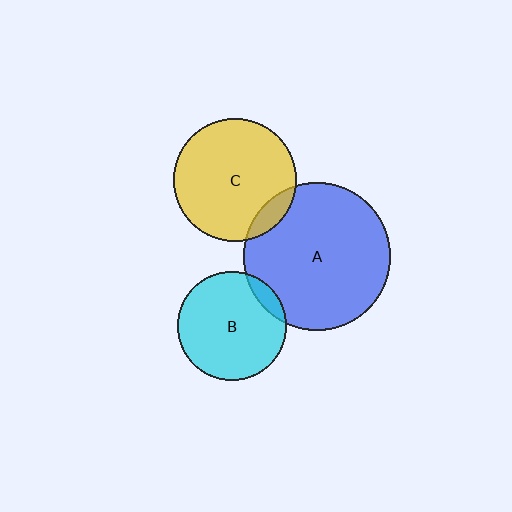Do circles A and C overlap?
Yes.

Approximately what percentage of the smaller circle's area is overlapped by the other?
Approximately 10%.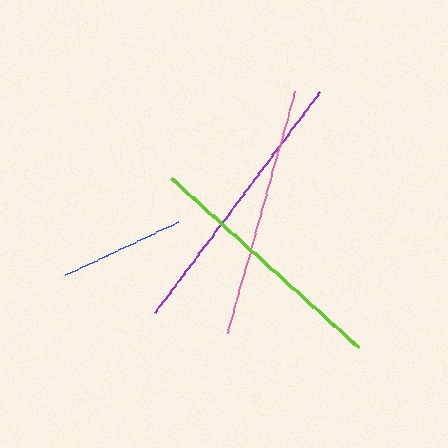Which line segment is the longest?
The purple line is the longest at approximately 276 pixels.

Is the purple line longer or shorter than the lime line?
The purple line is longer than the lime line.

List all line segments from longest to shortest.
From longest to shortest: purple, lime, pink, blue.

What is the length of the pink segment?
The pink segment is approximately 251 pixels long.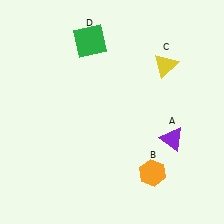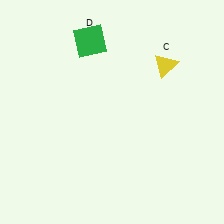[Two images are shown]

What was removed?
The orange hexagon (B), the purple triangle (A) were removed in Image 2.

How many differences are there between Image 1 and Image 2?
There are 2 differences between the two images.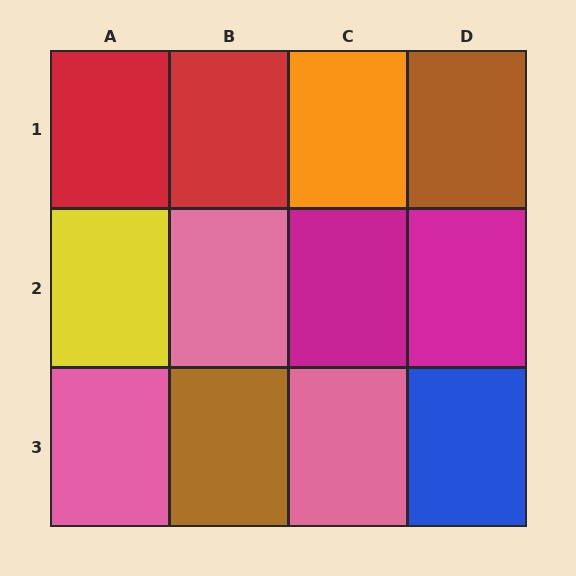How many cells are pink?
3 cells are pink.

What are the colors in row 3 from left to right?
Pink, brown, pink, blue.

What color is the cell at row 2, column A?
Yellow.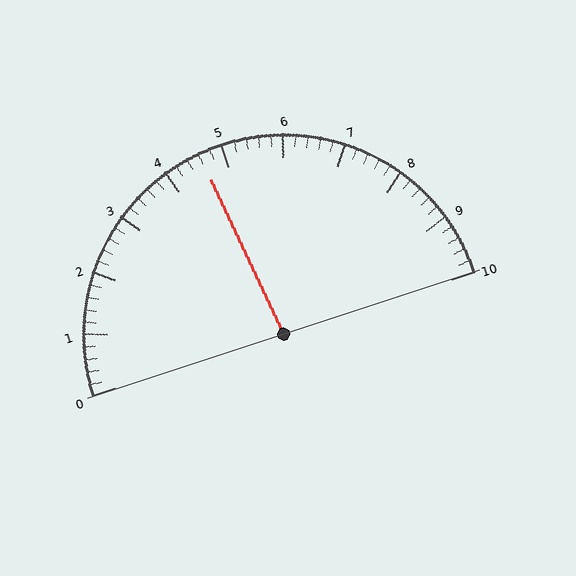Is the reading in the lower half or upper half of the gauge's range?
The reading is in the lower half of the range (0 to 10).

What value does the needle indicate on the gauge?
The needle indicates approximately 4.6.